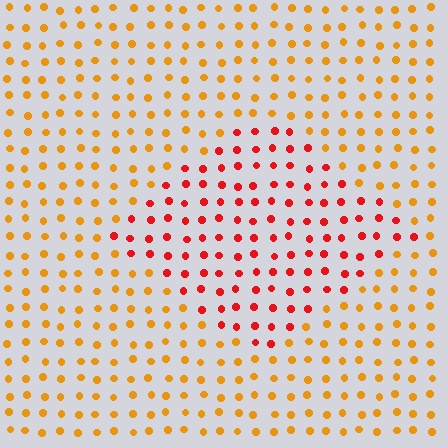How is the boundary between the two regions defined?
The boundary is defined purely by a slight shift in hue (about 40 degrees). Spacing, size, and orientation are identical on both sides.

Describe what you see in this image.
The image is filled with small orange elements in a uniform arrangement. A diamond-shaped region is visible where the elements are tinted to a slightly different hue, forming a subtle color boundary.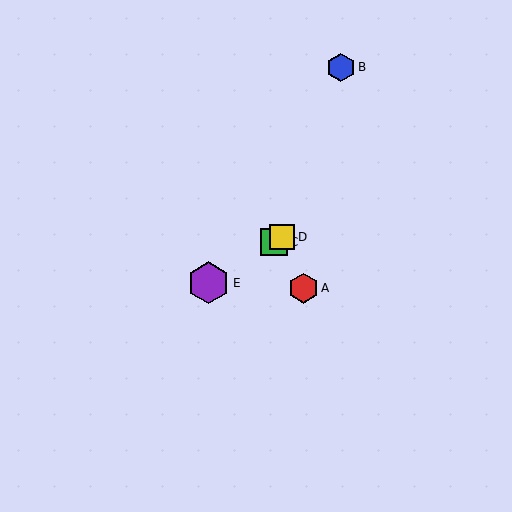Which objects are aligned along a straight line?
Objects C, D, E are aligned along a straight line.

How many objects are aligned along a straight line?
3 objects (C, D, E) are aligned along a straight line.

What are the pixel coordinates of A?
Object A is at (303, 288).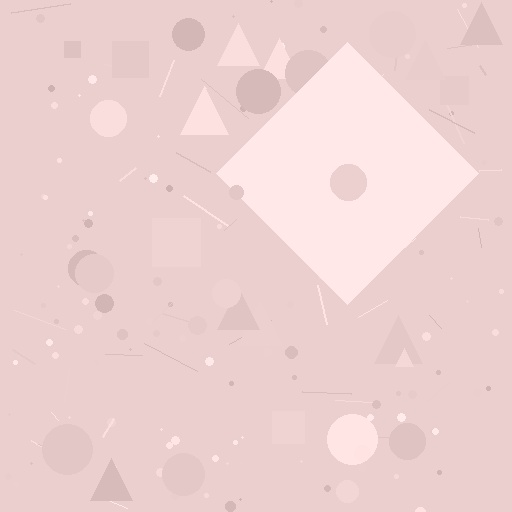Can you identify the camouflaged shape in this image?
The camouflaged shape is a diamond.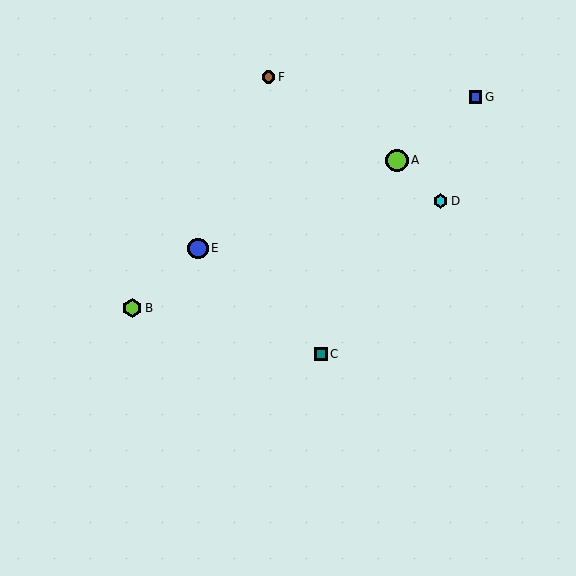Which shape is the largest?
The lime circle (labeled A) is the largest.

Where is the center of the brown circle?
The center of the brown circle is at (269, 77).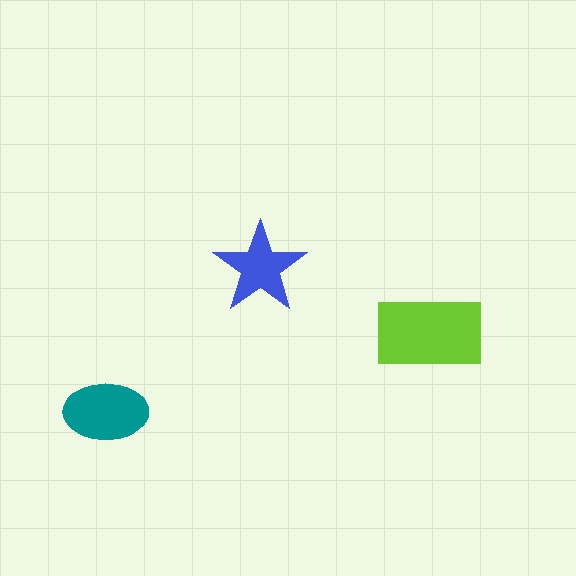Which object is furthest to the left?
The teal ellipse is leftmost.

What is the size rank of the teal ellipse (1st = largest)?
2nd.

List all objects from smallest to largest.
The blue star, the teal ellipse, the lime rectangle.